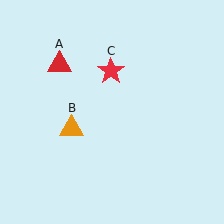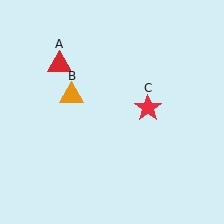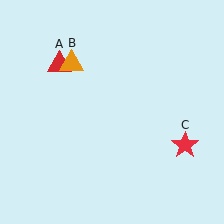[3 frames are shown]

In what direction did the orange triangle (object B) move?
The orange triangle (object B) moved up.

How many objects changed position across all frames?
2 objects changed position: orange triangle (object B), red star (object C).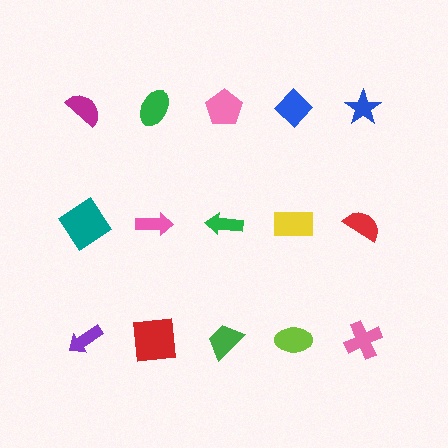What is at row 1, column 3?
A pink pentagon.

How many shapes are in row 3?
5 shapes.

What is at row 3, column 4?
A lime ellipse.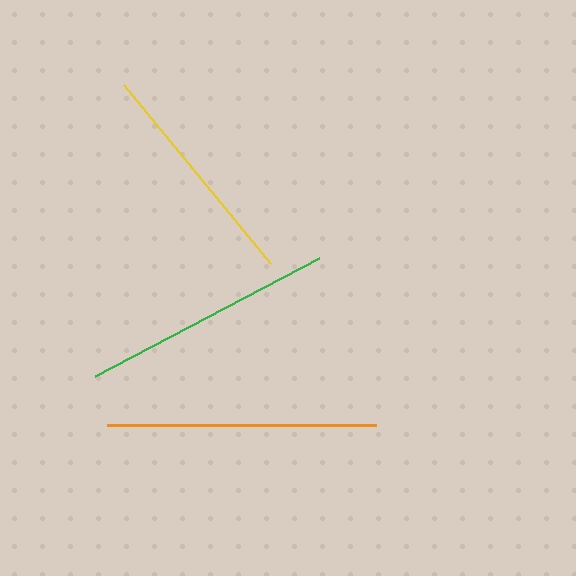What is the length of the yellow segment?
The yellow segment is approximately 231 pixels long.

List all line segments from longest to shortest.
From longest to shortest: orange, green, yellow.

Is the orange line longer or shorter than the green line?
The orange line is longer than the green line.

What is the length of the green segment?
The green segment is approximately 253 pixels long.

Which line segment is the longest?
The orange line is the longest at approximately 269 pixels.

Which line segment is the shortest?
The yellow line is the shortest at approximately 231 pixels.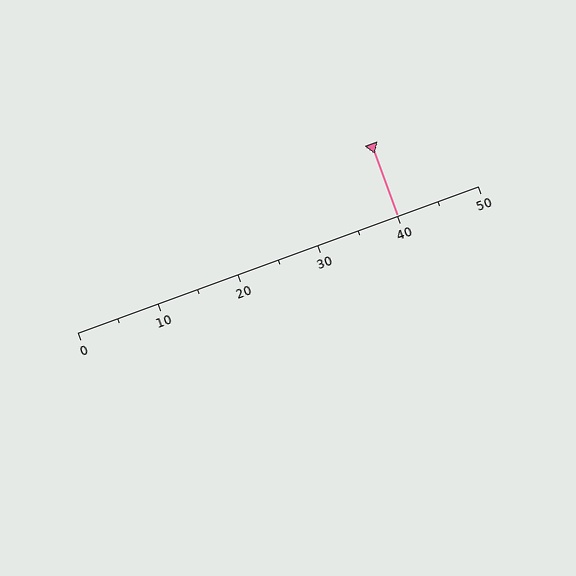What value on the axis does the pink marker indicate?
The marker indicates approximately 40.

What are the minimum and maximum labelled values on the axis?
The axis runs from 0 to 50.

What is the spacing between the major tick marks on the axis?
The major ticks are spaced 10 apart.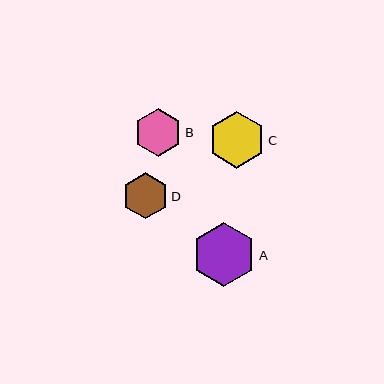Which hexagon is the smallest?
Hexagon D is the smallest with a size of approximately 46 pixels.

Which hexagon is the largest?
Hexagon A is the largest with a size of approximately 64 pixels.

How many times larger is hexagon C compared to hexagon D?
Hexagon C is approximately 1.2 times the size of hexagon D.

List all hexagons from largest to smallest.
From largest to smallest: A, C, B, D.